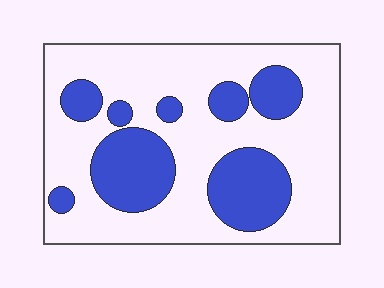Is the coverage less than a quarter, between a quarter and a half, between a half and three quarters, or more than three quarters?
Between a quarter and a half.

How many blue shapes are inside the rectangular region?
8.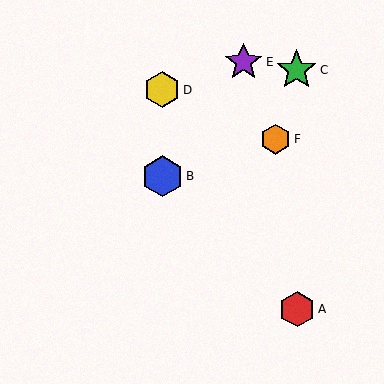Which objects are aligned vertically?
Objects B, D are aligned vertically.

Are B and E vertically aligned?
No, B is at x≈162 and E is at x≈244.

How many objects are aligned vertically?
2 objects (B, D) are aligned vertically.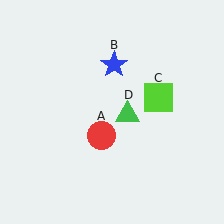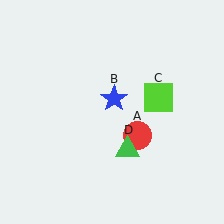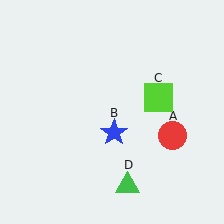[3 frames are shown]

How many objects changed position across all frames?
3 objects changed position: red circle (object A), blue star (object B), green triangle (object D).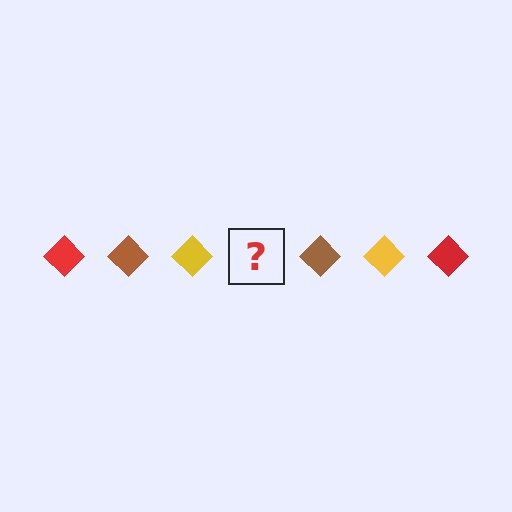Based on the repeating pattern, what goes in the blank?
The blank should be a red diamond.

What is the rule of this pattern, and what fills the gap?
The rule is that the pattern cycles through red, brown, yellow diamonds. The gap should be filled with a red diamond.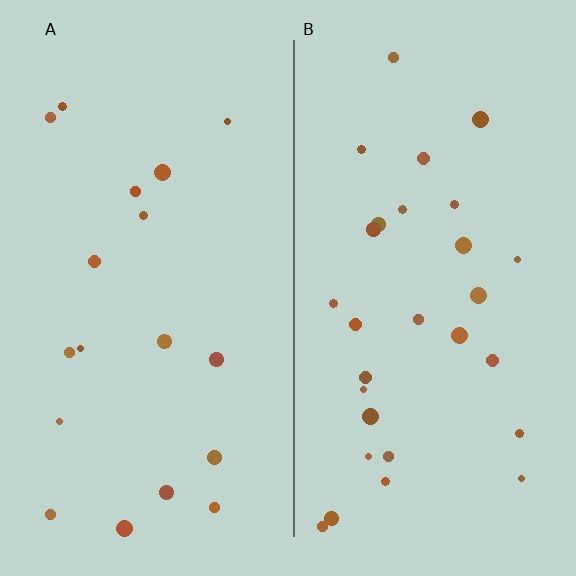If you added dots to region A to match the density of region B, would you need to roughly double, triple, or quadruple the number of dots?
Approximately double.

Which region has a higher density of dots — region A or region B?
B (the right).